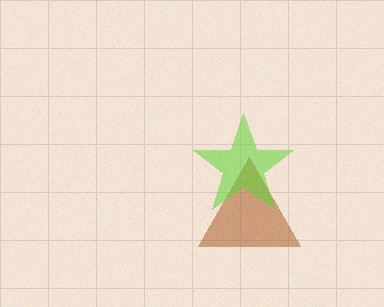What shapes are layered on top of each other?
The layered shapes are: a brown triangle, a lime star.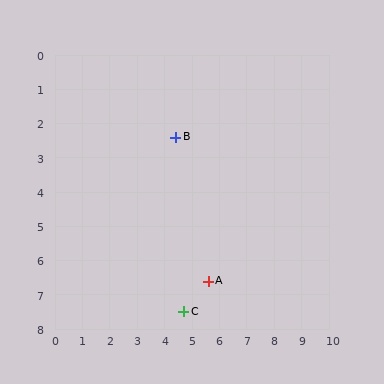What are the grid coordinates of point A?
Point A is at approximately (5.6, 6.6).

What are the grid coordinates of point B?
Point B is at approximately (4.4, 2.4).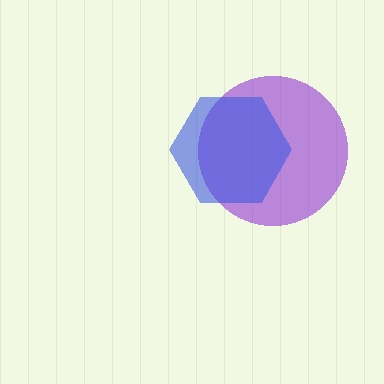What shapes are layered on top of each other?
The layered shapes are: a purple circle, a blue hexagon.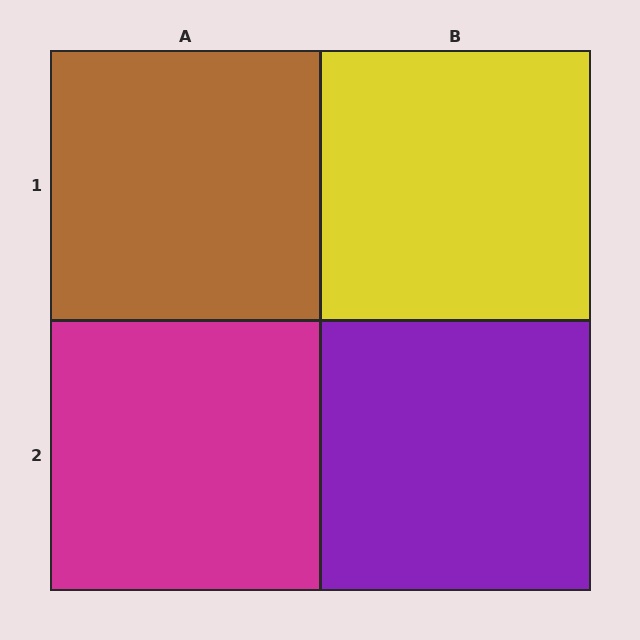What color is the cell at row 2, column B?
Purple.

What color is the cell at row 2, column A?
Magenta.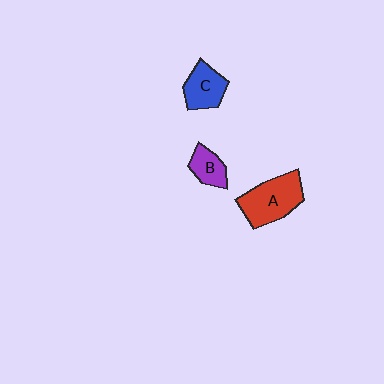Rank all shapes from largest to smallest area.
From largest to smallest: A (red), C (blue), B (purple).